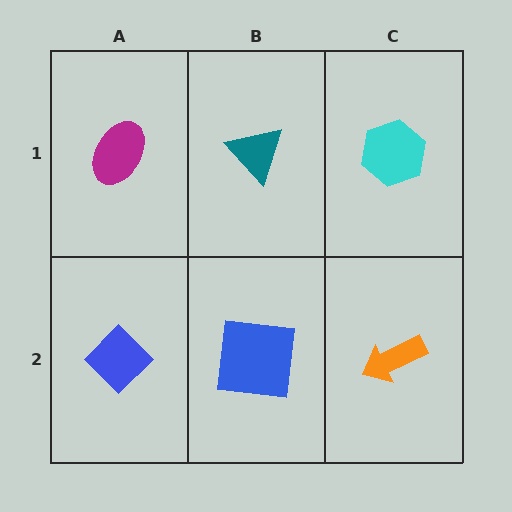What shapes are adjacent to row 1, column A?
A blue diamond (row 2, column A), a teal triangle (row 1, column B).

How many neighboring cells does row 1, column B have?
3.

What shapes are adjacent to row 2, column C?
A cyan hexagon (row 1, column C), a blue square (row 2, column B).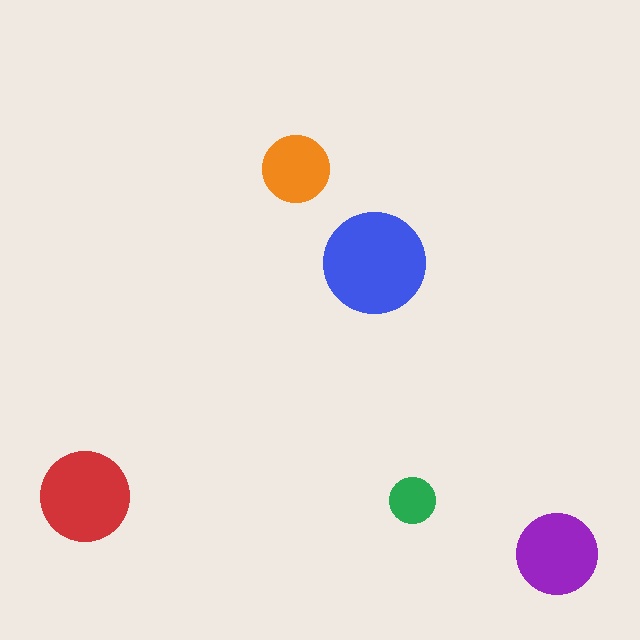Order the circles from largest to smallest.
the blue one, the red one, the purple one, the orange one, the green one.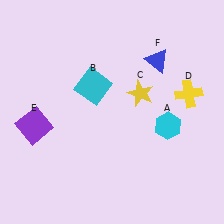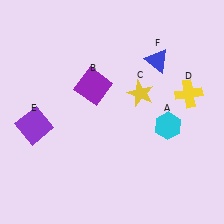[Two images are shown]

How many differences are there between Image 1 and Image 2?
There is 1 difference between the two images.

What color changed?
The square (B) changed from cyan in Image 1 to purple in Image 2.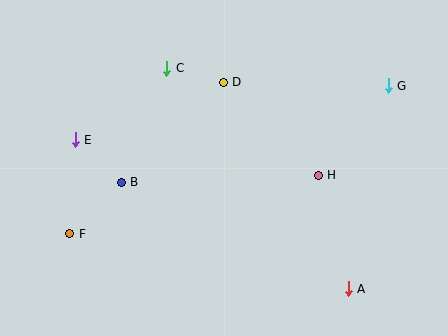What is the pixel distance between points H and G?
The distance between H and G is 114 pixels.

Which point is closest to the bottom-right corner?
Point A is closest to the bottom-right corner.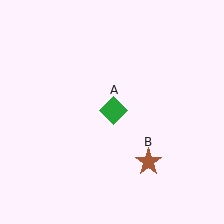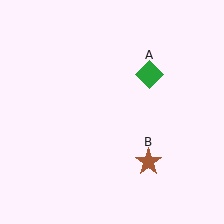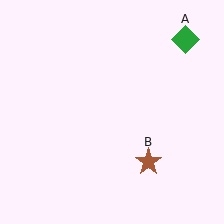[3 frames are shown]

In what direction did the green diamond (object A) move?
The green diamond (object A) moved up and to the right.